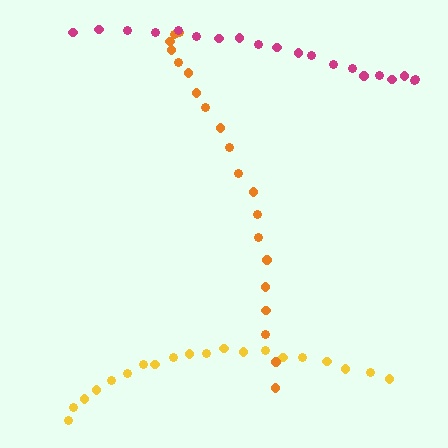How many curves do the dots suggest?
There are 3 distinct paths.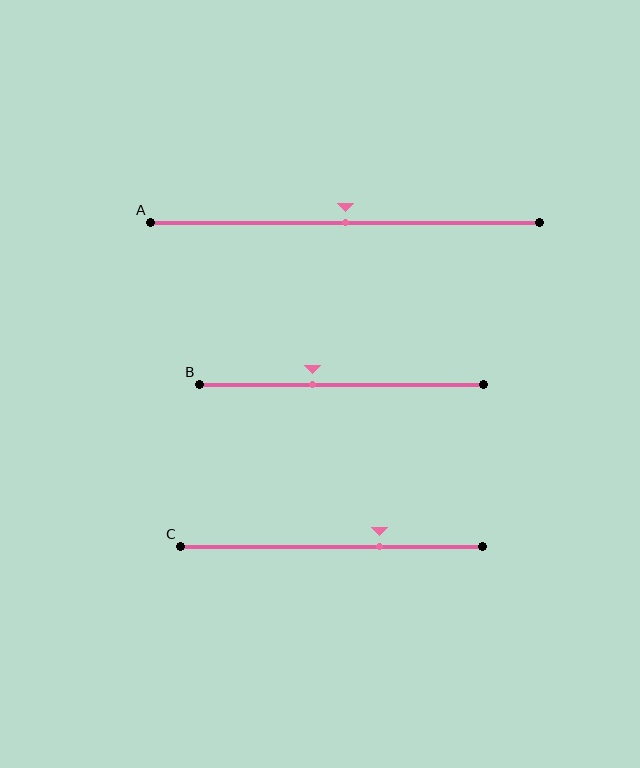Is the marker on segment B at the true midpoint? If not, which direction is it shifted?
No, the marker on segment B is shifted to the left by about 10% of the segment length.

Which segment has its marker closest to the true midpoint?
Segment A has its marker closest to the true midpoint.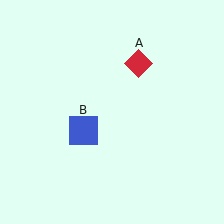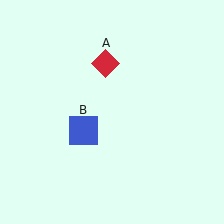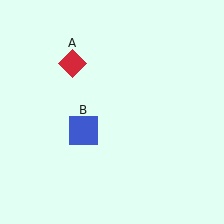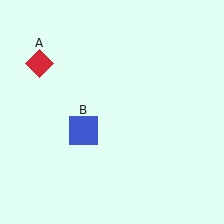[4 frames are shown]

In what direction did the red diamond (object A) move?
The red diamond (object A) moved left.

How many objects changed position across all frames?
1 object changed position: red diamond (object A).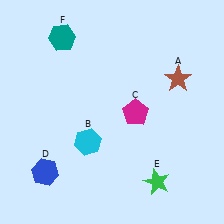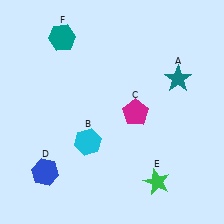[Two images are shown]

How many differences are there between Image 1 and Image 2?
There is 1 difference between the two images.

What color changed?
The star (A) changed from brown in Image 1 to teal in Image 2.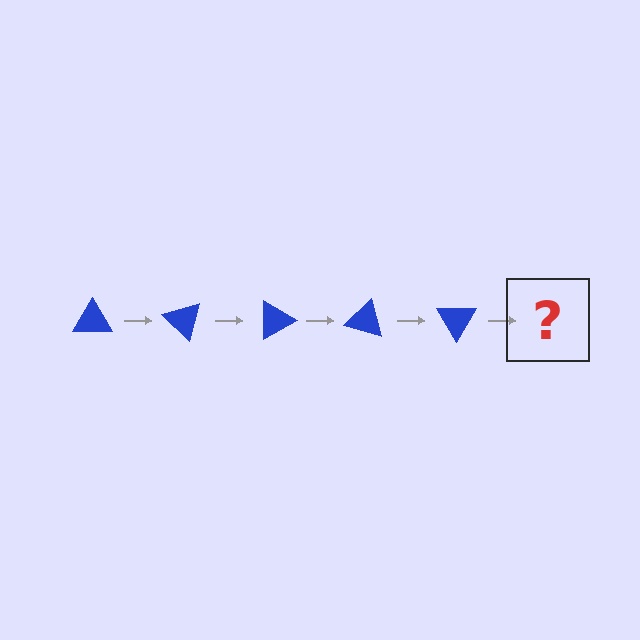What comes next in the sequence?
The next element should be a blue triangle rotated 225 degrees.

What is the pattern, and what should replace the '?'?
The pattern is that the triangle rotates 45 degrees each step. The '?' should be a blue triangle rotated 225 degrees.